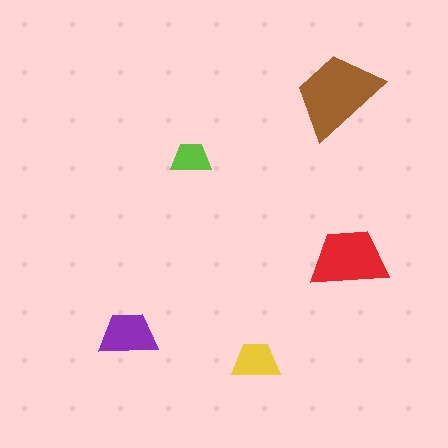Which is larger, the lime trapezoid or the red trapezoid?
The red one.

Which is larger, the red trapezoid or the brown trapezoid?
The brown one.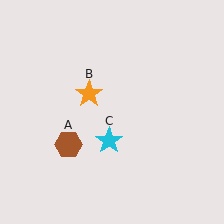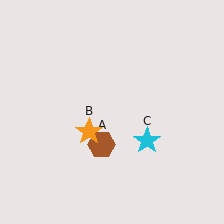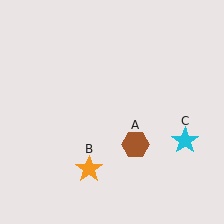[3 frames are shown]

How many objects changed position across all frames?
3 objects changed position: brown hexagon (object A), orange star (object B), cyan star (object C).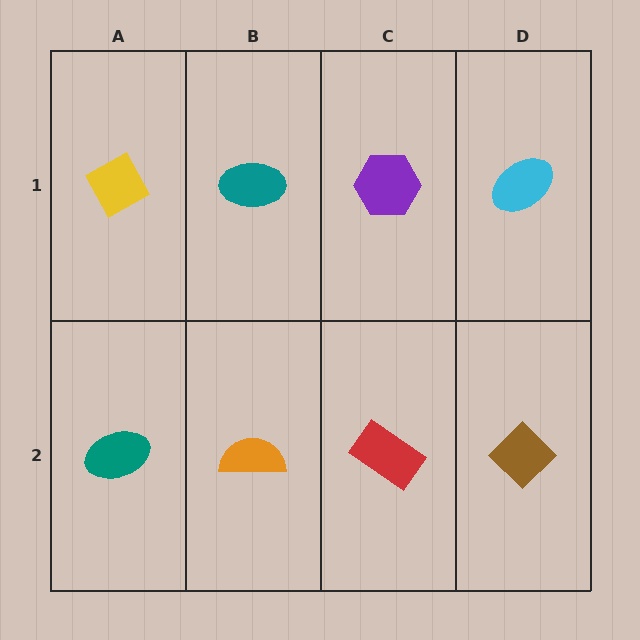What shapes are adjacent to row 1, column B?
An orange semicircle (row 2, column B), a yellow diamond (row 1, column A), a purple hexagon (row 1, column C).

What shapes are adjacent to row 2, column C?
A purple hexagon (row 1, column C), an orange semicircle (row 2, column B), a brown diamond (row 2, column D).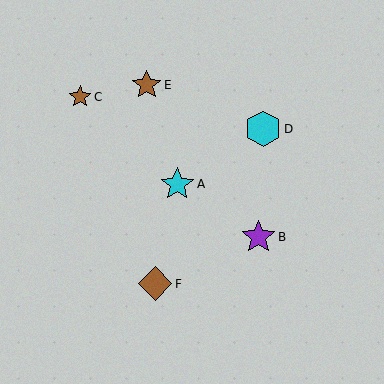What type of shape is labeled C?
Shape C is a brown star.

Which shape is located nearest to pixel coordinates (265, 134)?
The cyan hexagon (labeled D) at (263, 129) is nearest to that location.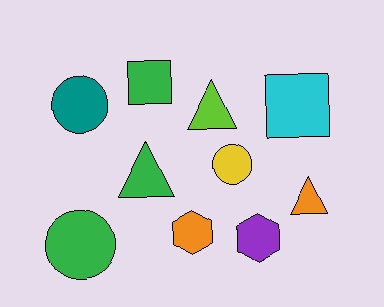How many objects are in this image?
There are 10 objects.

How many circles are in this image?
There are 3 circles.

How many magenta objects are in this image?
There are no magenta objects.